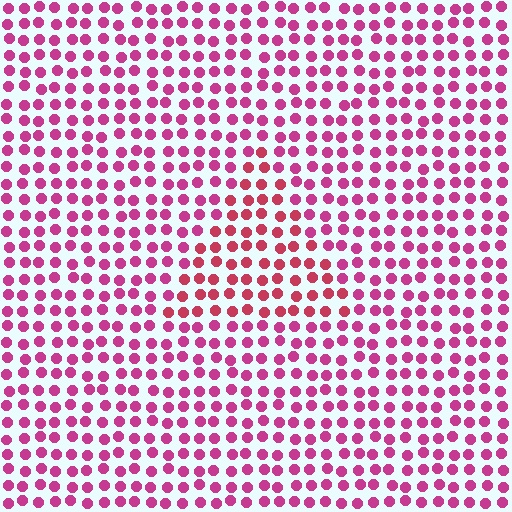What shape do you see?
I see a triangle.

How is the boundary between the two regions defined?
The boundary is defined purely by a slight shift in hue (about 23 degrees). Spacing, size, and orientation are identical on both sides.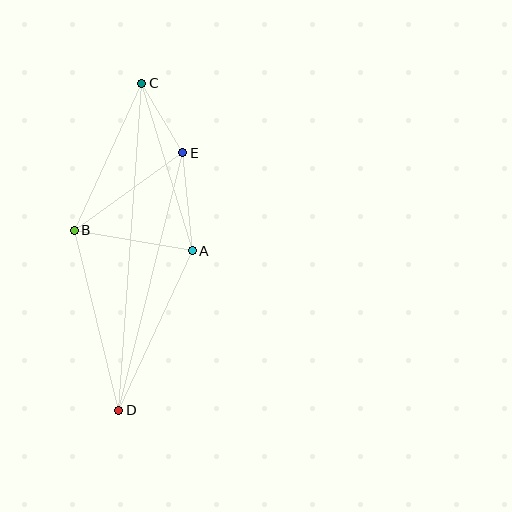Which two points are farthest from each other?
Points C and D are farthest from each other.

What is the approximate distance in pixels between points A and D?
The distance between A and D is approximately 176 pixels.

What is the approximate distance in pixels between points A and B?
The distance between A and B is approximately 120 pixels.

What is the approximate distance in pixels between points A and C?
The distance between A and C is approximately 175 pixels.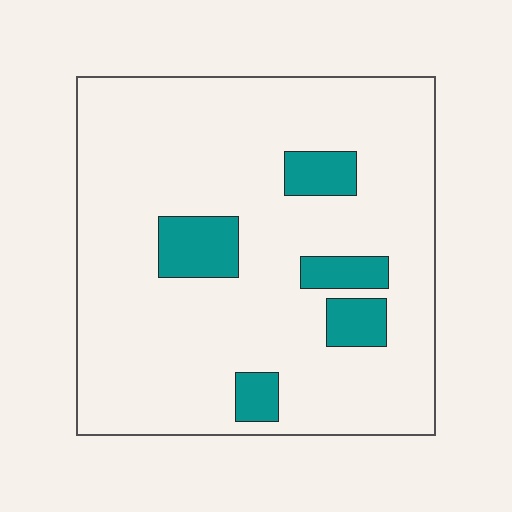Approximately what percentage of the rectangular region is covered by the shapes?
Approximately 15%.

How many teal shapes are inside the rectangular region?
5.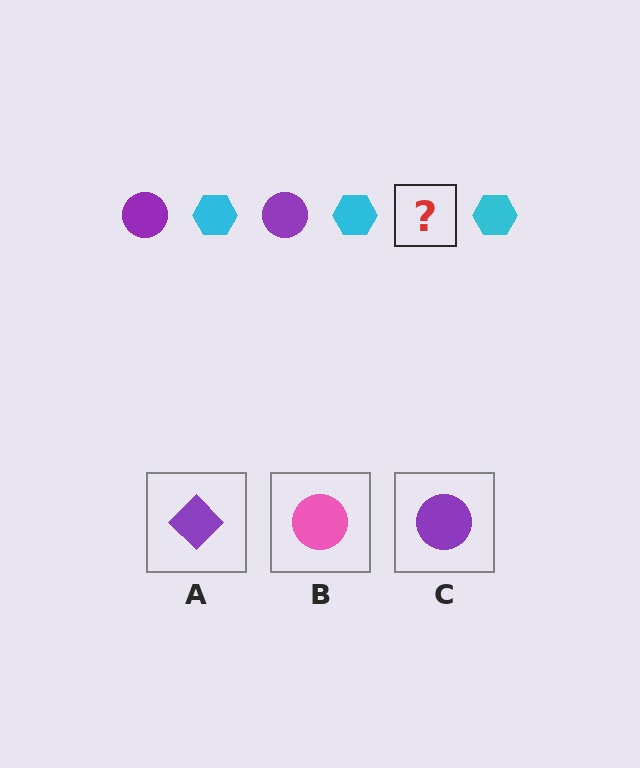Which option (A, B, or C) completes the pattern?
C.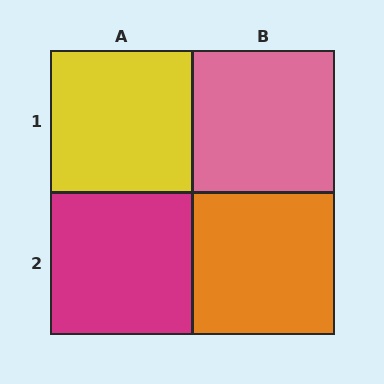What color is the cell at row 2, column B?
Orange.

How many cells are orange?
1 cell is orange.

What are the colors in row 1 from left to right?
Yellow, pink.